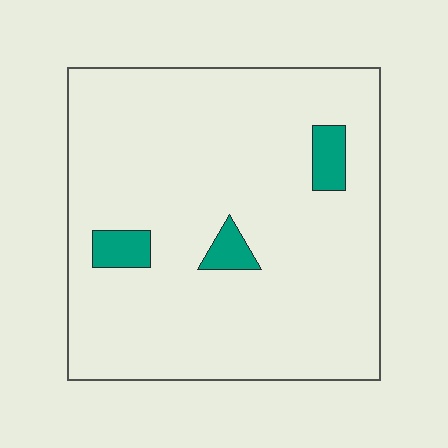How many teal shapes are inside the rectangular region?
3.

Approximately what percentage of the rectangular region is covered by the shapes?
Approximately 5%.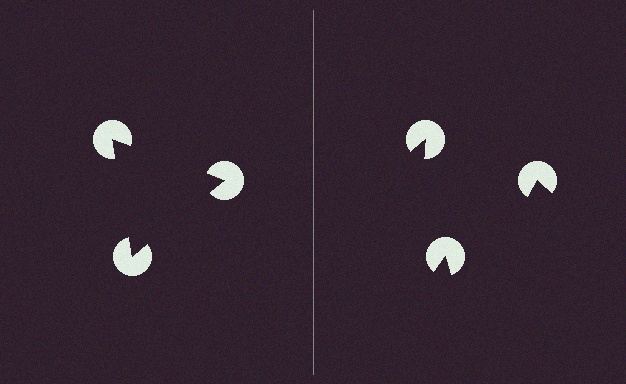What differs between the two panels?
The pac-man discs are positioned identically on both sides; only the wedge orientations differ. On the left they align to a triangle; on the right they are misaligned.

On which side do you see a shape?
An illusory triangle appears on the left side. On the right side the wedge cuts are rotated, so no coherent shape forms.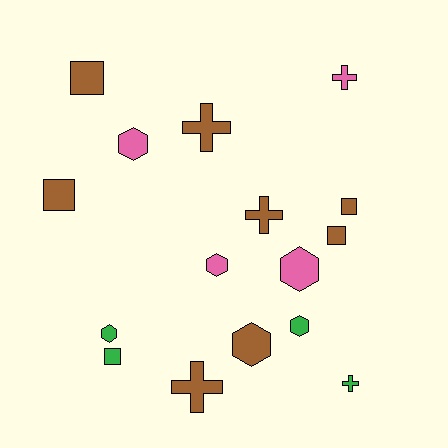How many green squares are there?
There is 1 green square.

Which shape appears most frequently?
Hexagon, with 6 objects.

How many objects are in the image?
There are 16 objects.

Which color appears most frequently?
Brown, with 8 objects.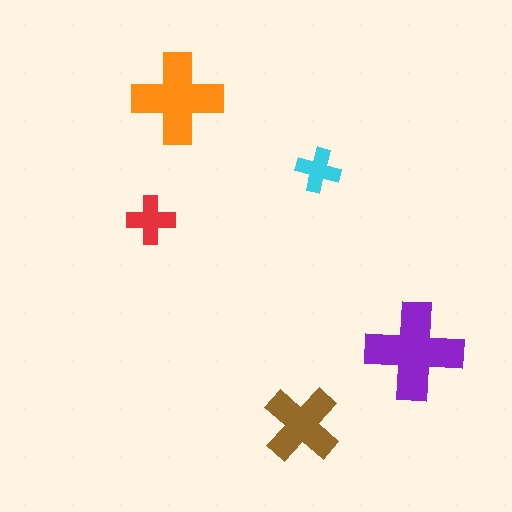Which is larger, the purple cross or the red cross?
The purple one.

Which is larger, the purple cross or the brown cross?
The purple one.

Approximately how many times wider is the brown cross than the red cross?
About 1.5 times wider.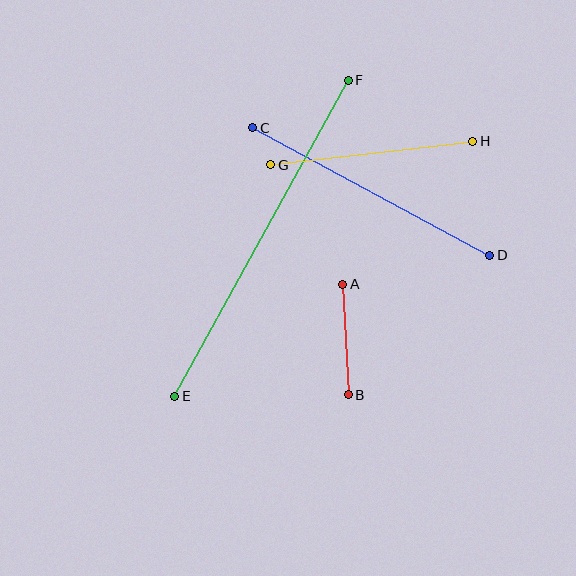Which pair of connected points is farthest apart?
Points E and F are farthest apart.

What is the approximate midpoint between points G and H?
The midpoint is at approximately (372, 153) pixels.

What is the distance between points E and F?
The distance is approximately 361 pixels.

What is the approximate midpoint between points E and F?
The midpoint is at approximately (261, 238) pixels.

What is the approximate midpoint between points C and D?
The midpoint is at approximately (371, 192) pixels.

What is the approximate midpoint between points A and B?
The midpoint is at approximately (345, 340) pixels.